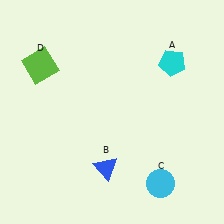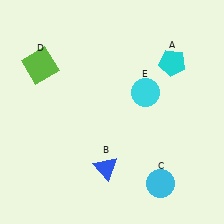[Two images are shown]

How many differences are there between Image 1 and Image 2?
There is 1 difference between the two images.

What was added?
A cyan circle (E) was added in Image 2.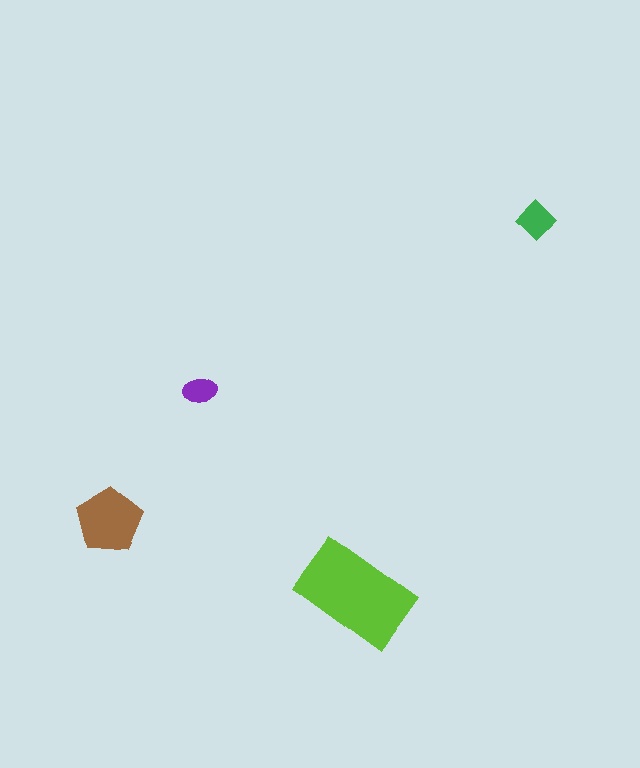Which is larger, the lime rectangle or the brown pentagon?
The lime rectangle.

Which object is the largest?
The lime rectangle.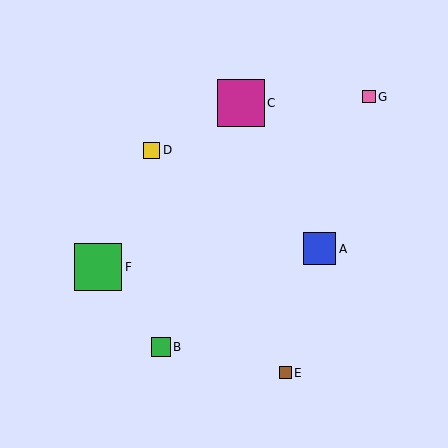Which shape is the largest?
The green square (labeled F) is the largest.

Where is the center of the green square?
The center of the green square is at (161, 347).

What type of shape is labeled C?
Shape C is a magenta square.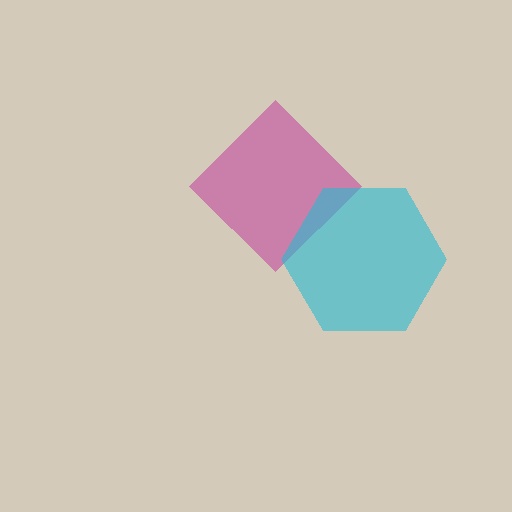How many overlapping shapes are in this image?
There are 2 overlapping shapes in the image.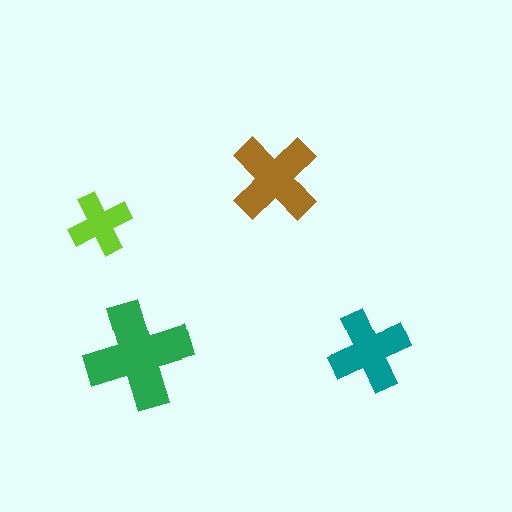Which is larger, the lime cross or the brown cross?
The brown one.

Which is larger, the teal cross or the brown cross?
The brown one.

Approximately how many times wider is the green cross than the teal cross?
About 1.5 times wider.